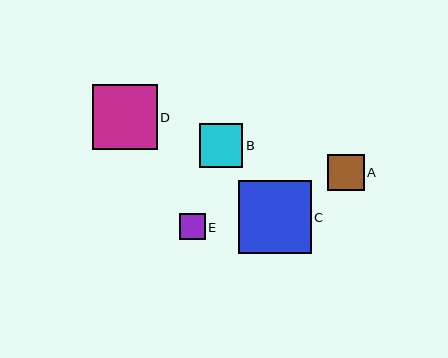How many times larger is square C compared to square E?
Square C is approximately 2.8 times the size of square E.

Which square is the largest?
Square C is the largest with a size of approximately 73 pixels.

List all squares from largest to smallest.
From largest to smallest: C, D, B, A, E.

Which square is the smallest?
Square E is the smallest with a size of approximately 26 pixels.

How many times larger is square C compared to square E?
Square C is approximately 2.8 times the size of square E.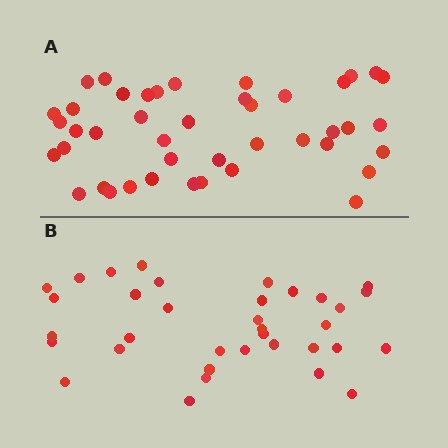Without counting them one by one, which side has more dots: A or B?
Region A (the top region) has more dots.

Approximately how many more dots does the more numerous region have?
Region A has roughly 8 or so more dots than region B.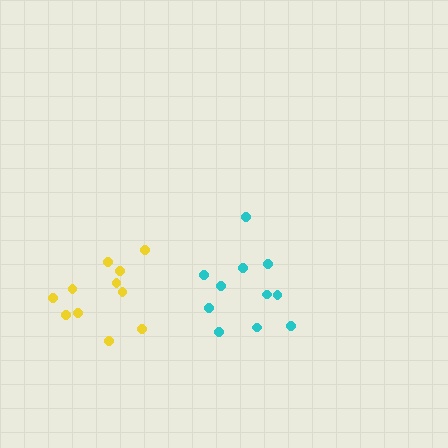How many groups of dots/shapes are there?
There are 2 groups.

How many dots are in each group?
Group 1: 11 dots, Group 2: 11 dots (22 total).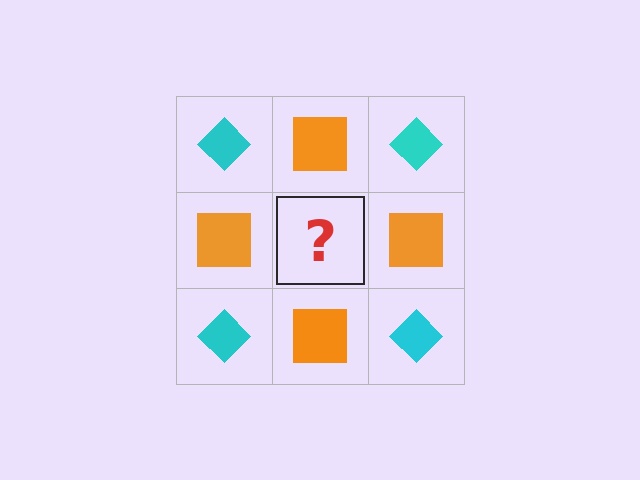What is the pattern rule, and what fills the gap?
The rule is that it alternates cyan diamond and orange square in a checkerboard pattern. The gap should be filled with a cyan diamond.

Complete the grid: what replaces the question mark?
The question mark should be replaced with a cyan diamond.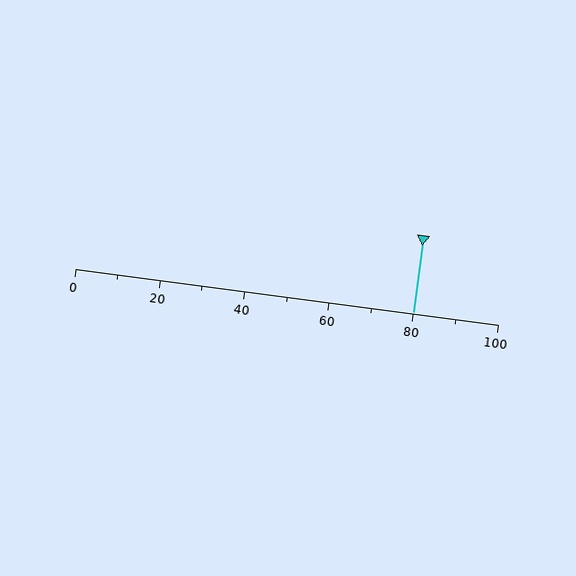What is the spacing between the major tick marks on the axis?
The major ticks are spaced 20 apart.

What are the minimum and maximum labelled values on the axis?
The axis runs from 0 to 100.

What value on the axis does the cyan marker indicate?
The marker indicates approximately 80.